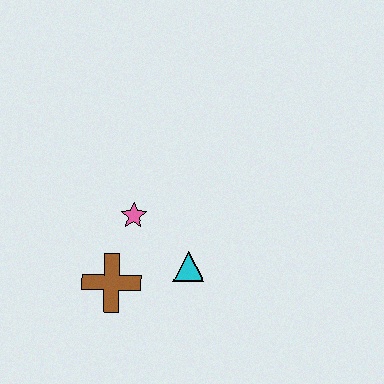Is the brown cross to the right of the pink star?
No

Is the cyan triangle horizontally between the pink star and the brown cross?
No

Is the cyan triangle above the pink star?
No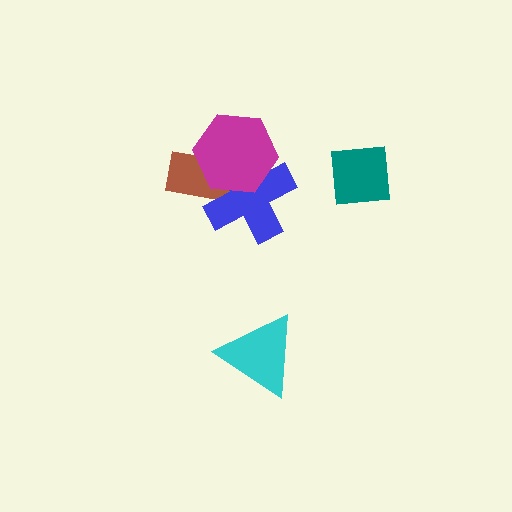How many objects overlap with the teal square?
0 objects overlap with the teal square.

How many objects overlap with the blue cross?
2 objects overlap with the blue cross.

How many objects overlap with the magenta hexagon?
2 objects overlap with the magenta hexagon.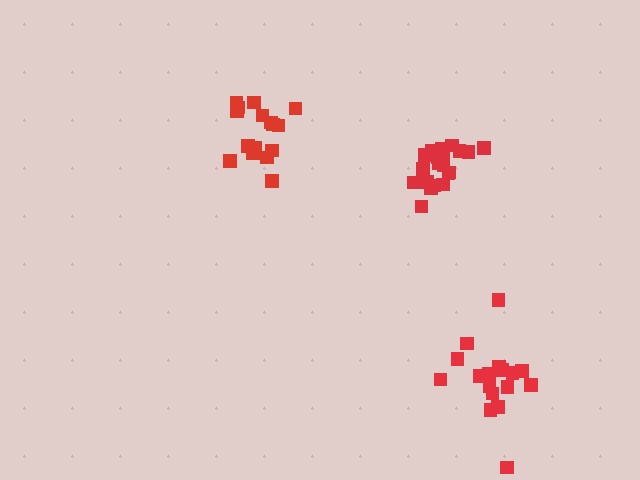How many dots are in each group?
Group 1: 20 dots, Group 2: 16 dots, Group 3: 17 dots (53 total).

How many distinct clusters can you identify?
There are 3 distinct clusters.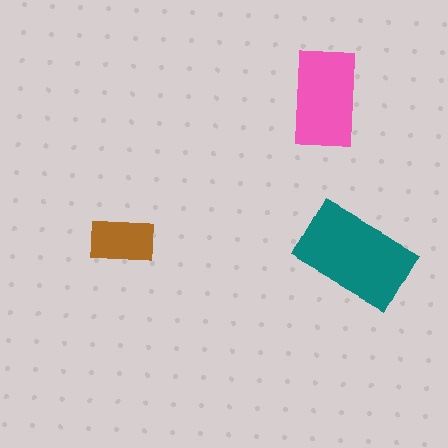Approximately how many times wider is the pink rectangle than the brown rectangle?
About 1.5 times wider.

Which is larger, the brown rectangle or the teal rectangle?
The teal one.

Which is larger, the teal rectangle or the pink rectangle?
The teal one.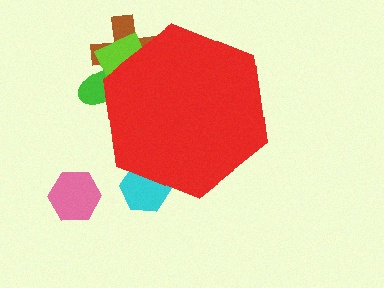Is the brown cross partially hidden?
Yes, the brown cross is partially hidden behind the red hexagon.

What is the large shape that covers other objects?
A red hexagon.